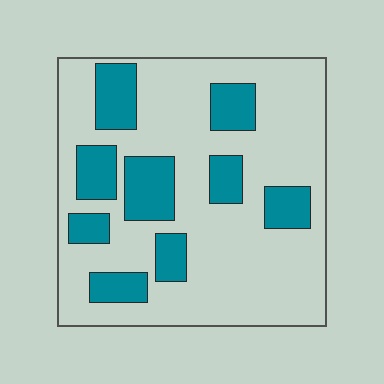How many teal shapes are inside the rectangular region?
9.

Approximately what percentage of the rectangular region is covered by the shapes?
Approximately 25%.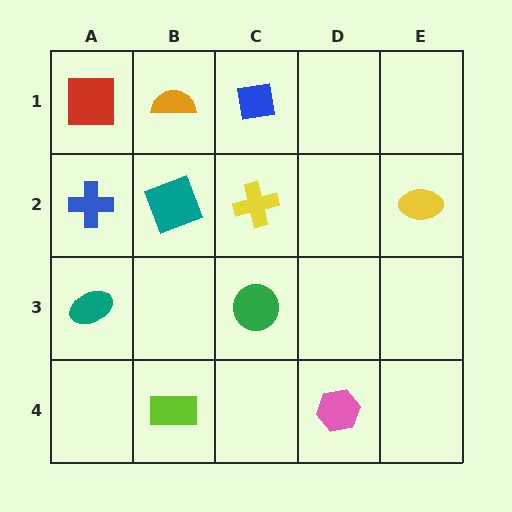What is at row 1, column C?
A blue square.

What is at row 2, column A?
A blue cross.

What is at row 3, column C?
A green circle.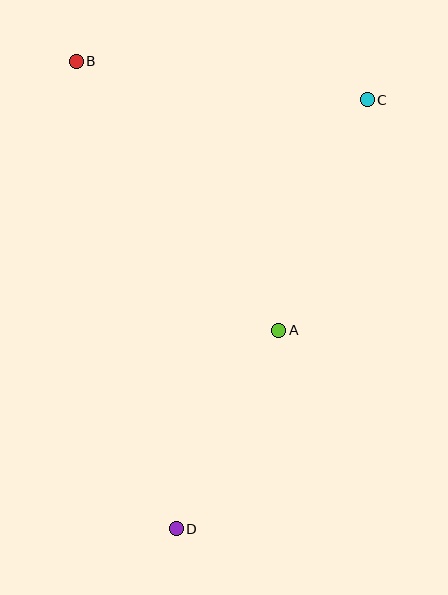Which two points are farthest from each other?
Points B and D are farthest from each other.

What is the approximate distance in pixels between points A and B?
The distance between A and B is approximately 336 pixels.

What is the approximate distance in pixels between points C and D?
The distance between C and D is approximately 469 pixels.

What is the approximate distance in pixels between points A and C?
The distance between A and C is approximately 247 pixels.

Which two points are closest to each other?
Points A and D are closest to each other.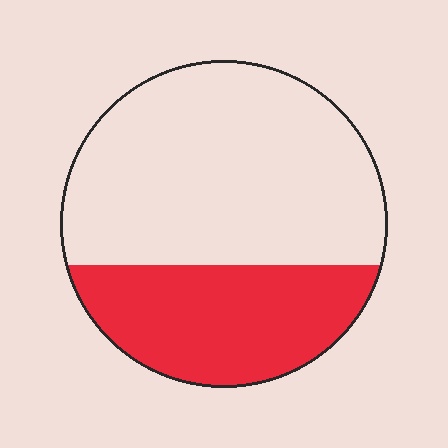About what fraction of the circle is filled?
About one third (1/3).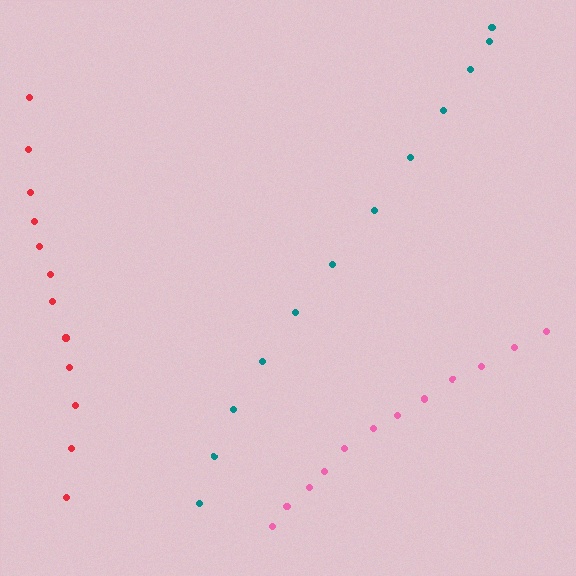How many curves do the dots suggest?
There are 3 distinct paths.